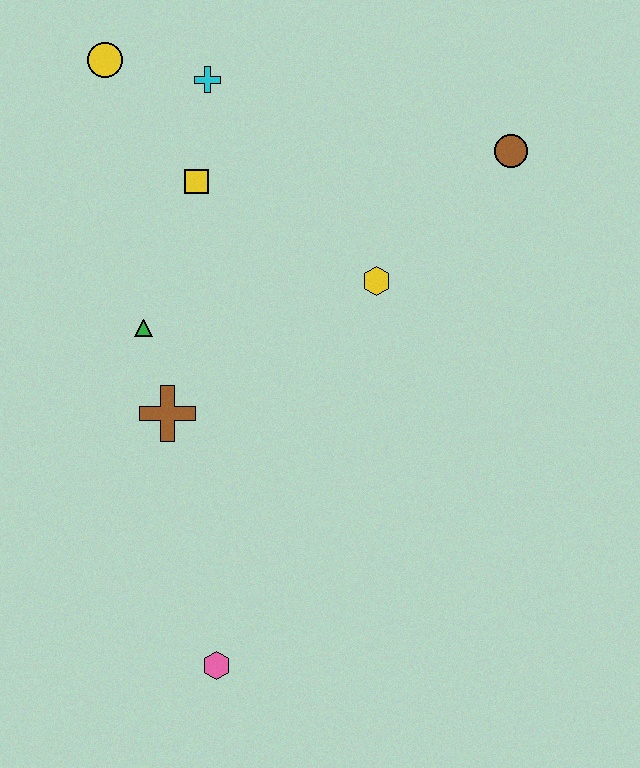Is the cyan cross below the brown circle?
No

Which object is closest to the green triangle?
The brown cross is closest to the green triangle.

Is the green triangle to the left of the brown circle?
Yes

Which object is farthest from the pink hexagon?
The yellow circle is farthest from the pink hexagon.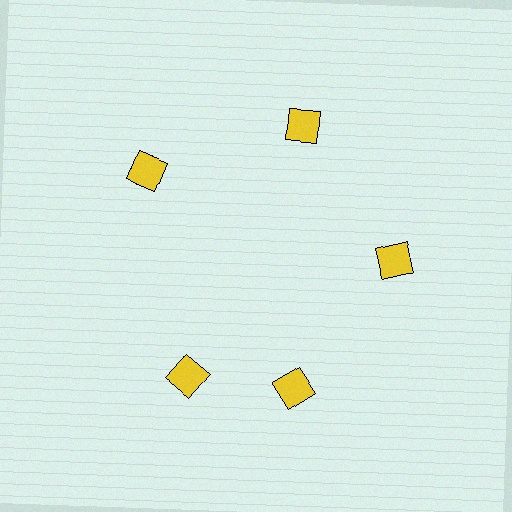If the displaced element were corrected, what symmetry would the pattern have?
It would have 5-fold rotational symmetry — the pattern would map onto itself every 72 degrees.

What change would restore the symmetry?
The symmetry would be restored by rotating it back into even spacing with its neighbors so that all 5 diamonds sit at equal angles and equal distance from the center.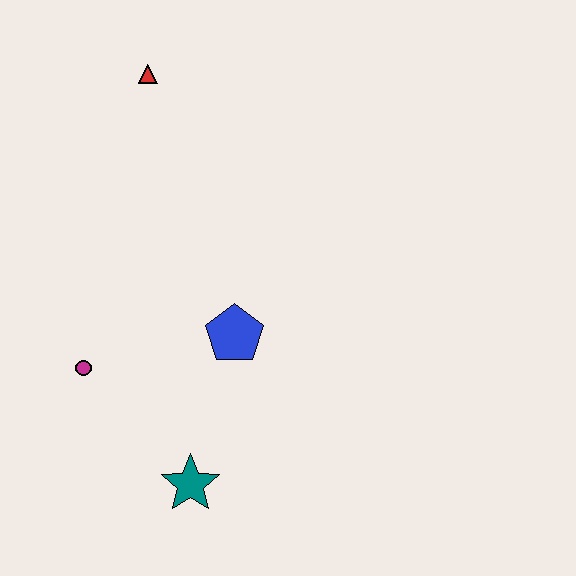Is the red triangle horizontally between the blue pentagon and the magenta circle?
Yes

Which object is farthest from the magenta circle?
The red triangle is farthest from the magenta circle.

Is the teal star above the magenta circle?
No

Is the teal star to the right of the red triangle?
Yes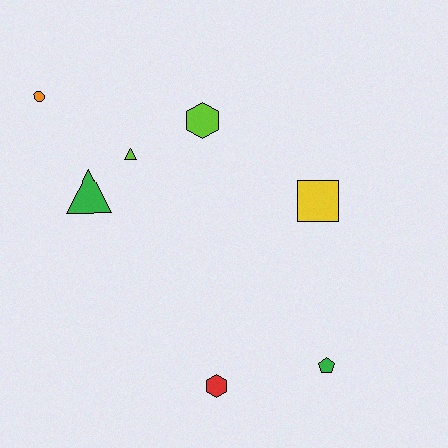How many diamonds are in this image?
There are no diamonds.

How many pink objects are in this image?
There are no pink objects.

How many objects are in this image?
There are 7 objects.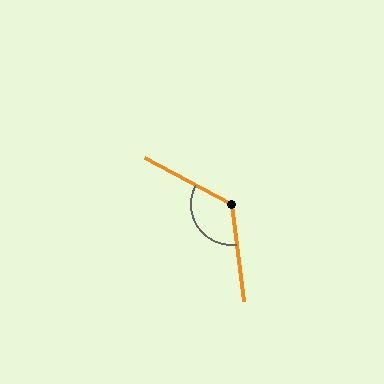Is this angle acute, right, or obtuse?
It is obtuse.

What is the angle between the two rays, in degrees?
Approximately 125 degrees.